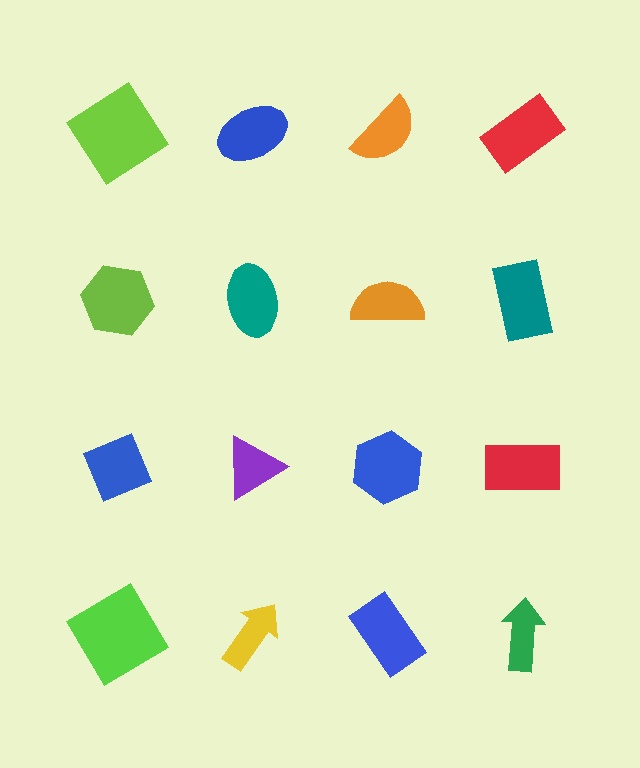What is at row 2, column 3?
An orange semicircle.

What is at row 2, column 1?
A lime hexagon.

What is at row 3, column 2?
A purple triangle.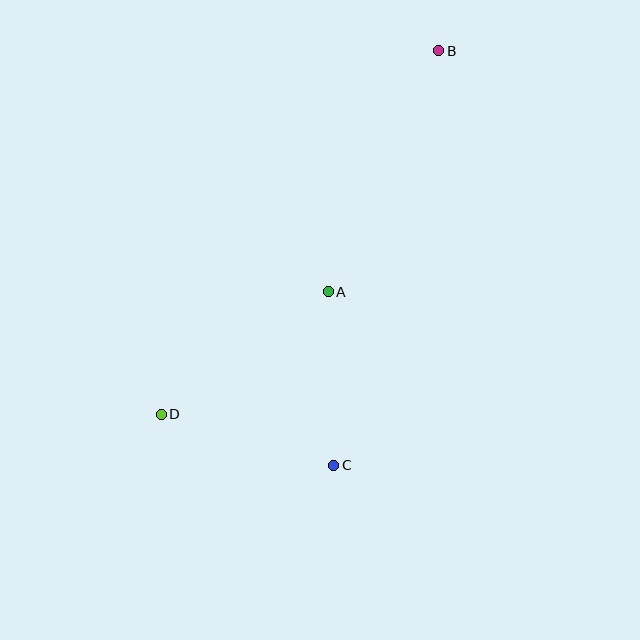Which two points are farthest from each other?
Points B and D are farthest from each other.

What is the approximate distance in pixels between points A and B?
The distance between A and B is approximately 265 pixels.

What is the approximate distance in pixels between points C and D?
The distance between C and D is approximately 180 pixels.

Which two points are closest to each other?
Points A and C are closest to each other.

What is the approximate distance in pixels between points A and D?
The distance between A and D is approximately 207 pixels.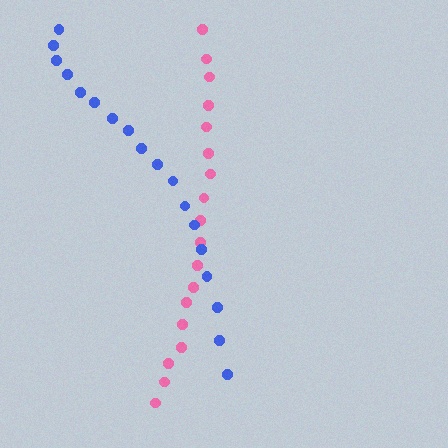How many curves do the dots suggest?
There are 2 distinct paths.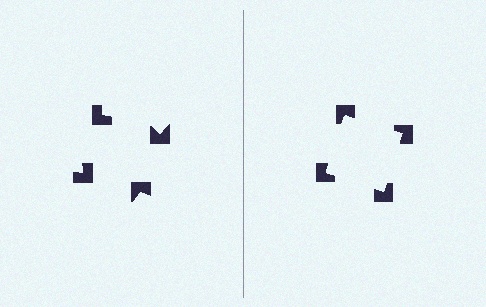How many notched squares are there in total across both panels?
8 — 4 on each side.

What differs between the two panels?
The notched squares are positioned identically on both sides; only the wedge orientations differ. On the right they align to a square; on the left they are misaligned.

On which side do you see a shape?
An illusory square appears on the right side. On the left side the wedge cuts are rotated, so no coherent shape forms.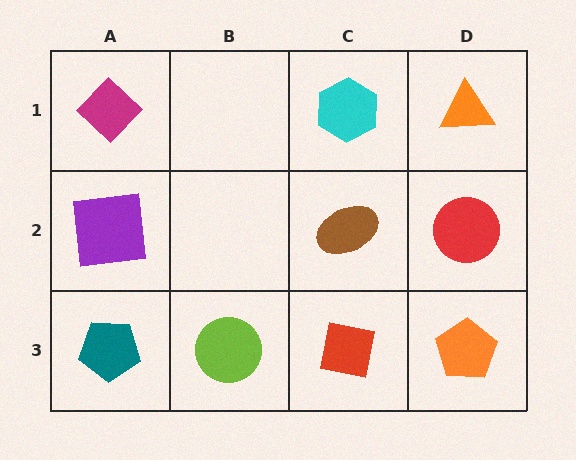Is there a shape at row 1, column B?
No, that cell is empty.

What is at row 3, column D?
An orange pentagon.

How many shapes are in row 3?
4 shapes.